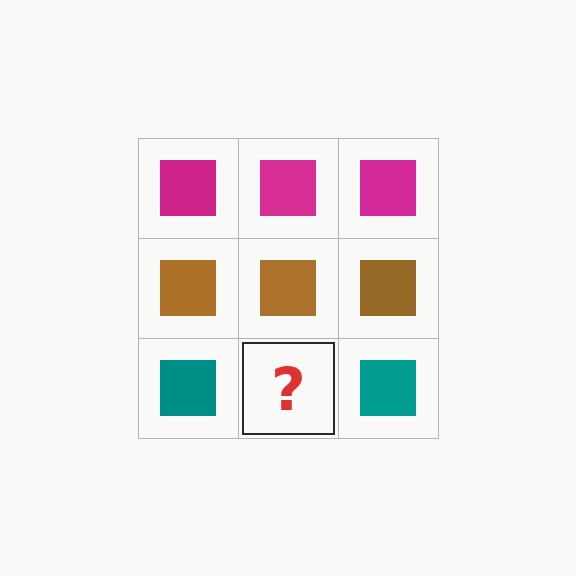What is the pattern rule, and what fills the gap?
The rule is that each row has a consistent color. The gap should be filled with a teal square.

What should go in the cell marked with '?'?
The missing cell should contain a teal square.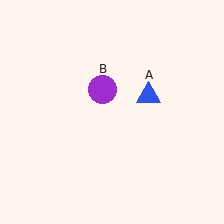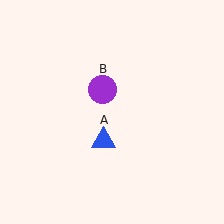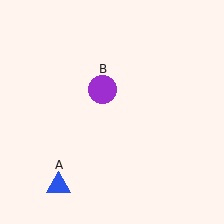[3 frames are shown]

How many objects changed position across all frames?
1 object changed position: blue triangle (object A).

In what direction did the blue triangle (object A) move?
The blue triangle (object A) moved down and to the left.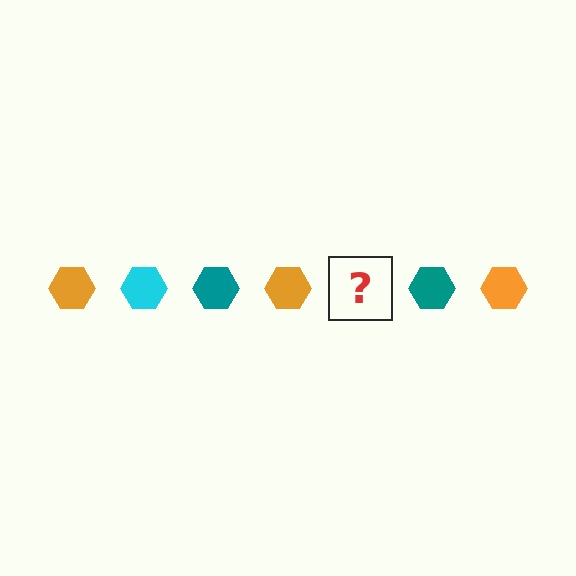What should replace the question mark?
The question mark should be replaced with a cyan hexagon.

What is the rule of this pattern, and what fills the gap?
The rule is that the pattern cycles through orange, cyan, teal hexagons. The gap should be filled with a cyan hexagon.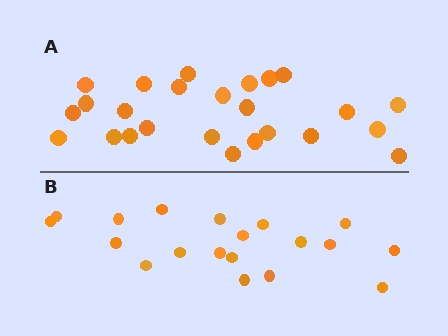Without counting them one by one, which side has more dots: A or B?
Region A (the top region) has more dots.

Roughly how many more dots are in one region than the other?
Region A has about 6 more dots than region B.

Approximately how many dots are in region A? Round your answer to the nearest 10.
About 20 dots. (The exact count is 25, which rounds to 20.)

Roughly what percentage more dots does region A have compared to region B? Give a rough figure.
About 30% more.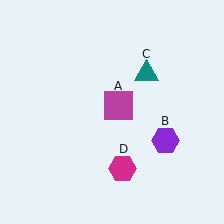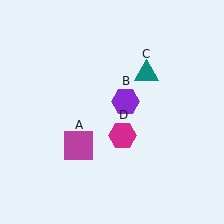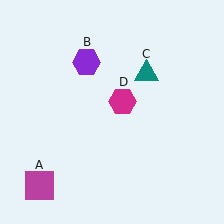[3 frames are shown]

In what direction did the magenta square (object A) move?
The magenta square (object A) moved down and to the left.